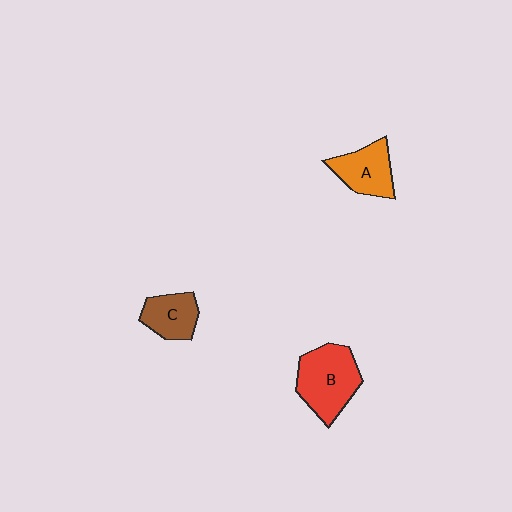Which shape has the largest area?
Shape B (red).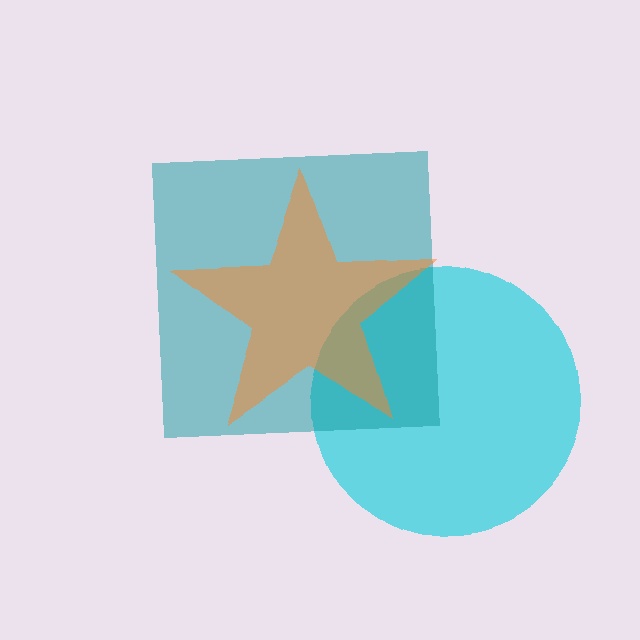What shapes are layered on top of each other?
The layered shapes are: a cyan circle, a teal square, an orange star.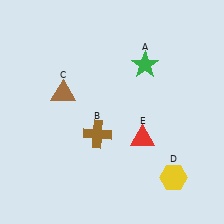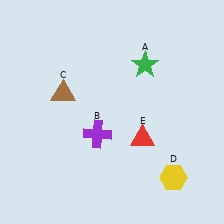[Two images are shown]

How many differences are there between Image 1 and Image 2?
There is 1 difference between the two images.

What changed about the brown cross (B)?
In Image 1, B is brown. In Image 2, it changed to purple.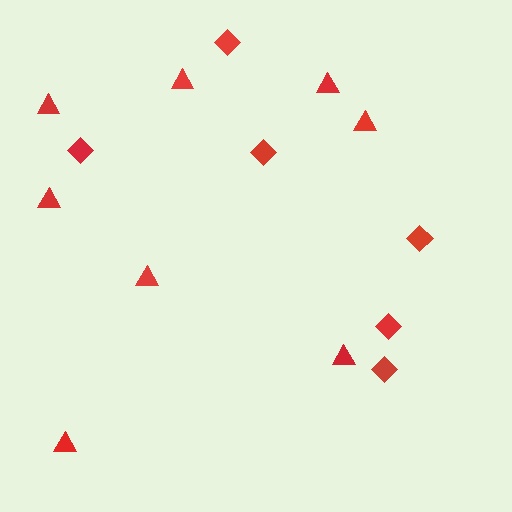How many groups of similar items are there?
There are 2 groups: one group of triangles (8) and one group of diamonds (6).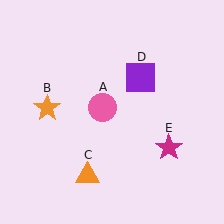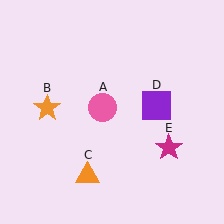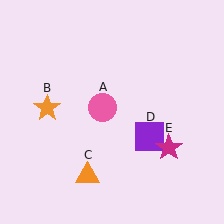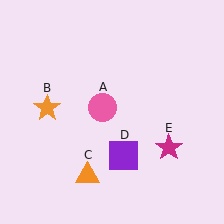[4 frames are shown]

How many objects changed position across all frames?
1 object changed position: purple square (object D).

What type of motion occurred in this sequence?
The purple square (object D) rotated clockwise around the center of the scene.